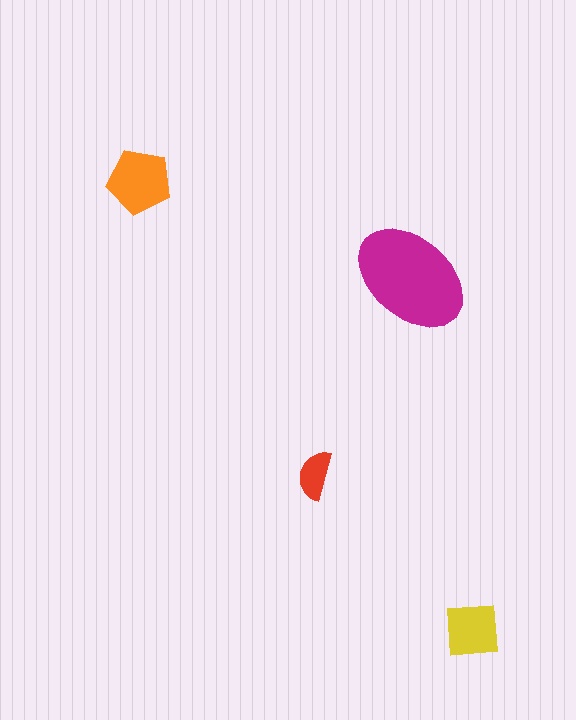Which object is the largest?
The magenta ellipse.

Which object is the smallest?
The red semicircle.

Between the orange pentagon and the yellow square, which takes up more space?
The orange pentagon.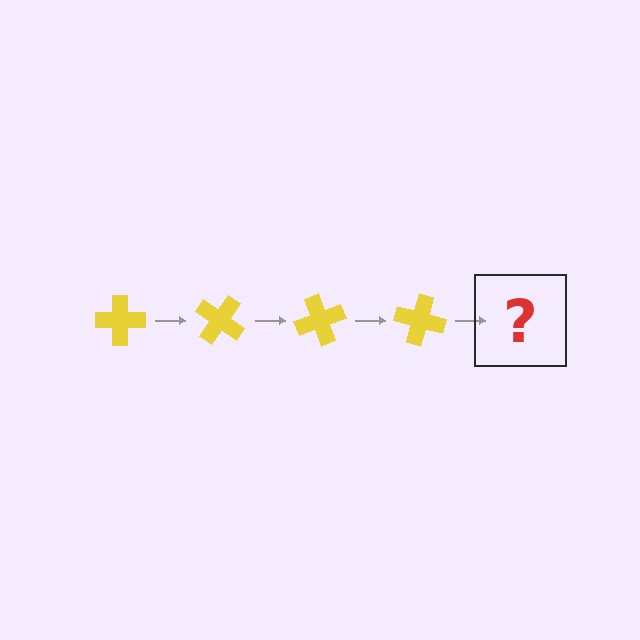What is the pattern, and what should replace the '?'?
The pattern is that the cross rotates 35 degrees each step. The '?' should be a yellow cross rotated 140 degrees.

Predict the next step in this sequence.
The next step is a yellow cross rotated 140 degrees.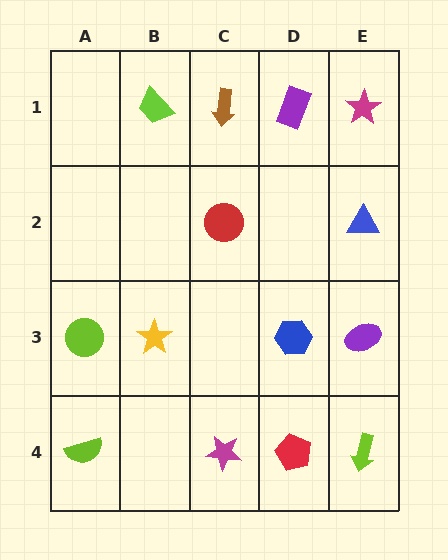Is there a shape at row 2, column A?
No, that cell is empty.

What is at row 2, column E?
A blue triangle.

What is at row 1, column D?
A purple rectangle.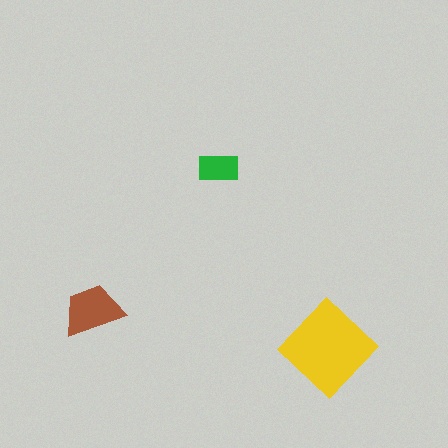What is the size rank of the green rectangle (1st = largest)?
3rd.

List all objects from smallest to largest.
The green rectangle, the brown trapezoid, the yellow diamond.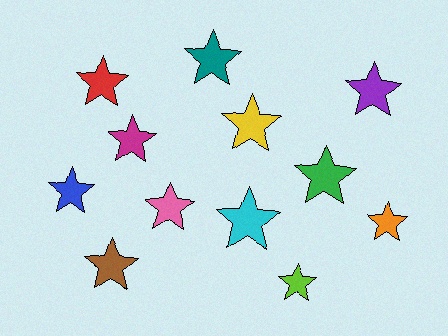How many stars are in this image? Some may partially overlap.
There are 12 stars.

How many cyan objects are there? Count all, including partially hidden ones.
There is 1 cyan object.